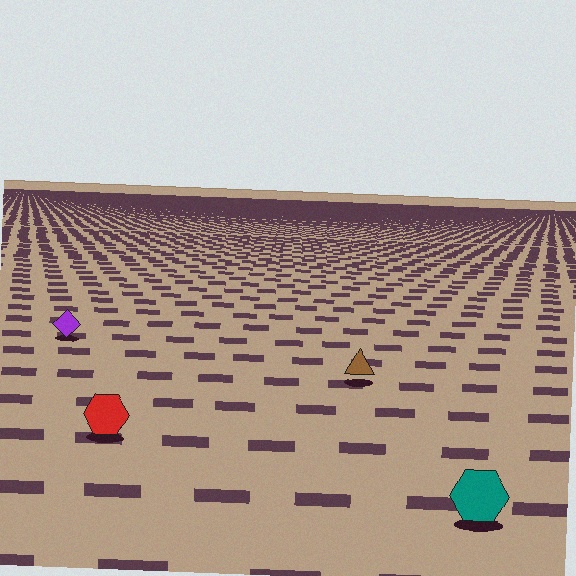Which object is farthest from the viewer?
The purple diamond is farthest from the viewer. It appears smaller and the ground texture around it is denser.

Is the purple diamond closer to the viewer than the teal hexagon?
No. The teal hexagon is closer — you can tell from the texture gradient: the ground texture is coarser near it.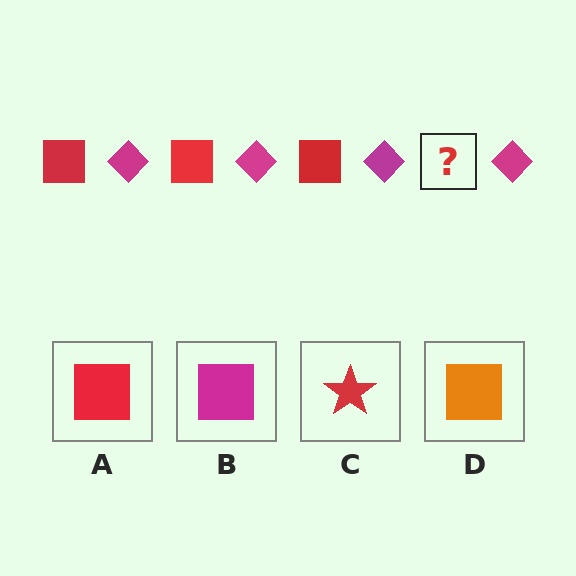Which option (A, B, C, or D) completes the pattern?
A.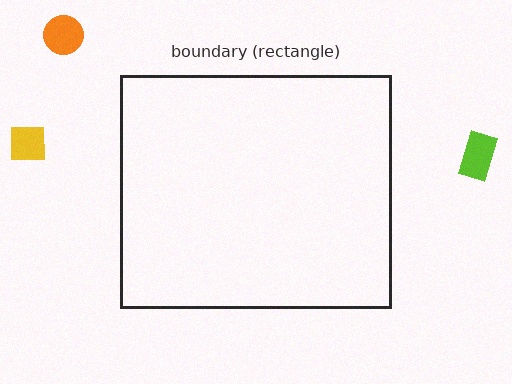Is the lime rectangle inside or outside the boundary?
Outside.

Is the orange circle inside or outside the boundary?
Outside.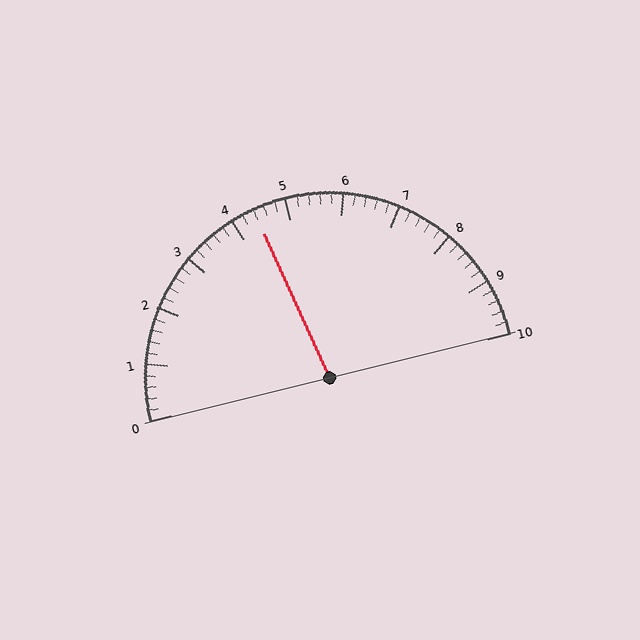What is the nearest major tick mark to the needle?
The nearest major tick mark is 4.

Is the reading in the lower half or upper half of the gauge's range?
The reading is in the lower half of the range (0 to 10).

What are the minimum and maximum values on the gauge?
The gauge ranges from 0 to 10.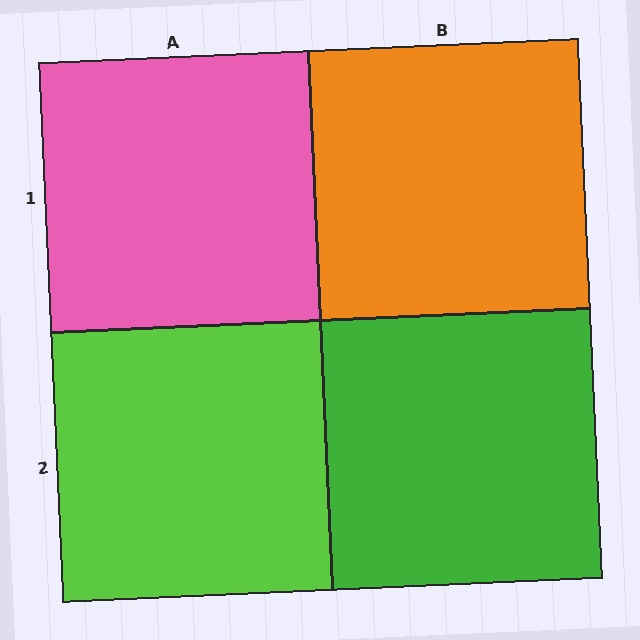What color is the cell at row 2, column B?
Green.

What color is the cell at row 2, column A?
Lime.